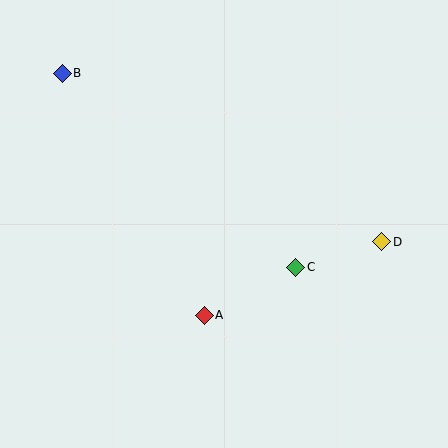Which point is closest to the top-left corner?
Point B is closest to the top-left corner.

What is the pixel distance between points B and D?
The distance between B and D is 361 pixels.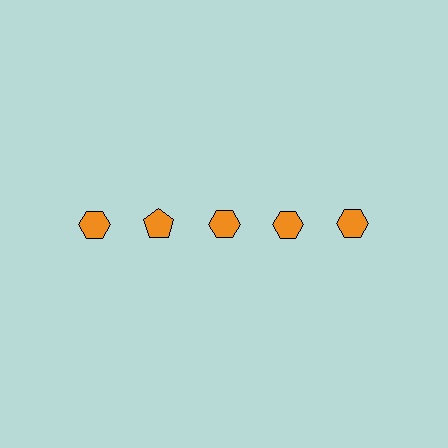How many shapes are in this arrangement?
There are 5 shapes arranged in a grid pattern.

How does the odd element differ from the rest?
It has a different shape: pentagon instead of hexagon.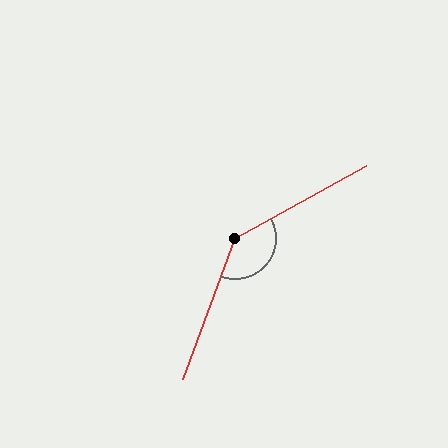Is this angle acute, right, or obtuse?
It is obtuse.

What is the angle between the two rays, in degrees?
Approximately 139 degrees.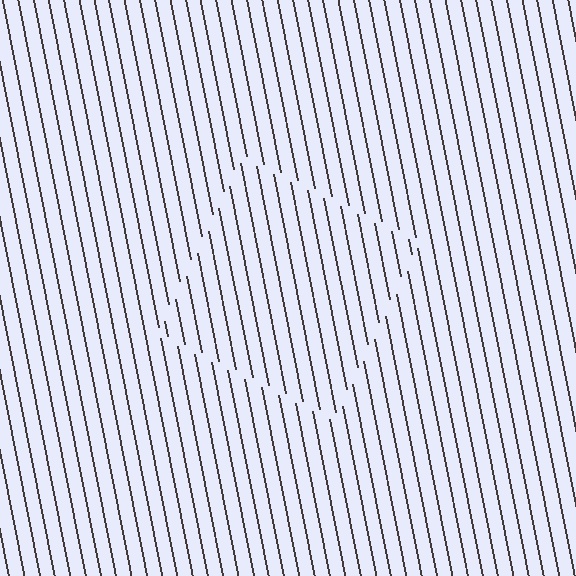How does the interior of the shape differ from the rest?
The interior of the shape contains the same grating, shifted by half a period — the contour is defined by the phase discontinuity where line-ends from the inner and outer gratings abut.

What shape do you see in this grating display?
An illusory square. The interior of the shape contains the same grating, shifted by half a period — the contour is defined by the phase discontinuity where line-ends from the inner and outer gratings abut.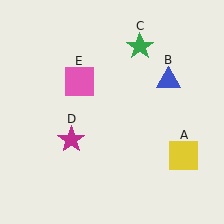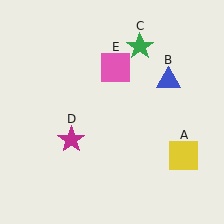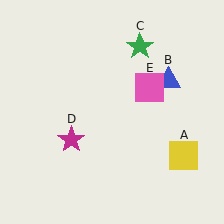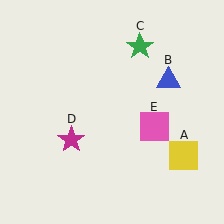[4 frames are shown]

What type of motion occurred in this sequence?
The pink square (object E) rotated clockwise around the center of the scene.